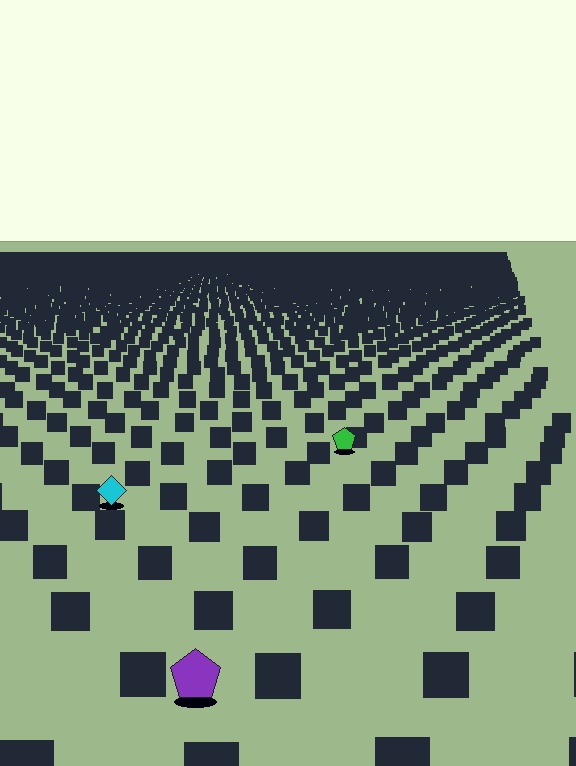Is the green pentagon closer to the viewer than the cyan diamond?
No. The cyan diamond is closer — you can tell from the texture gradient: the ground texture is coarser near it.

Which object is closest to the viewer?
The purple pentagon is closest. The texture marks near it are larger and more spread out.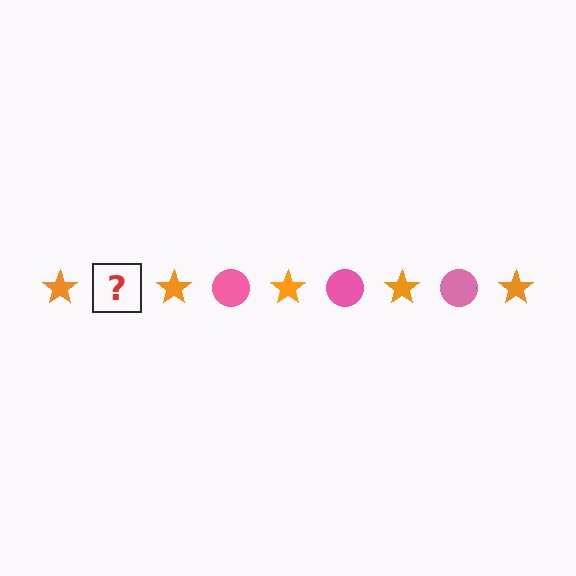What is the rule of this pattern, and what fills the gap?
The rule is that the pattern alternates between orange star and pink circle. The gap should be filled with a pink circle.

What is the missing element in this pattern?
The missing element is a pink circle.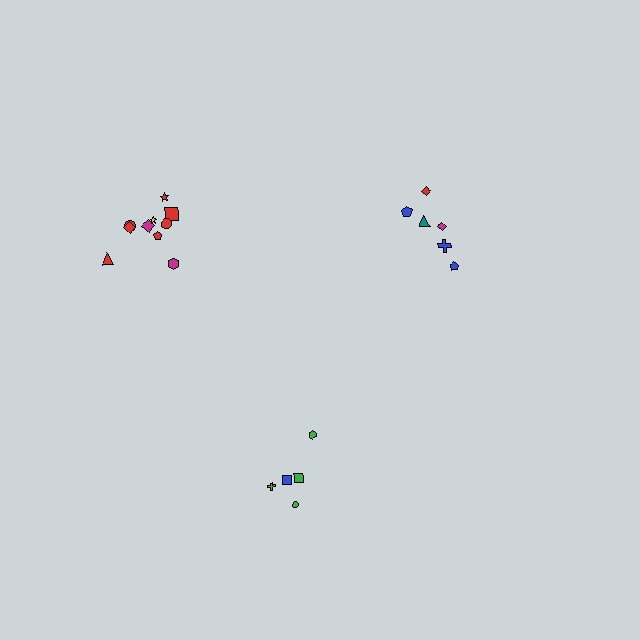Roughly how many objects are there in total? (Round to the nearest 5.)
Roughly 20 objects in total.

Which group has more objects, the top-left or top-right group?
The top-left group.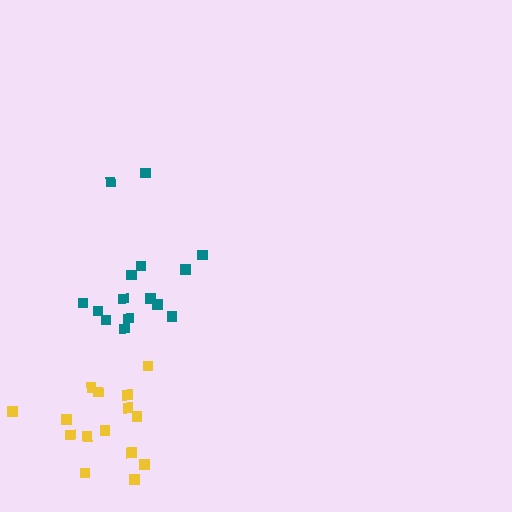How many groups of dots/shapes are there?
There are 2 groups.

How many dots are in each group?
Group 1: 15 dots, Group 2: 15 dots (30 total).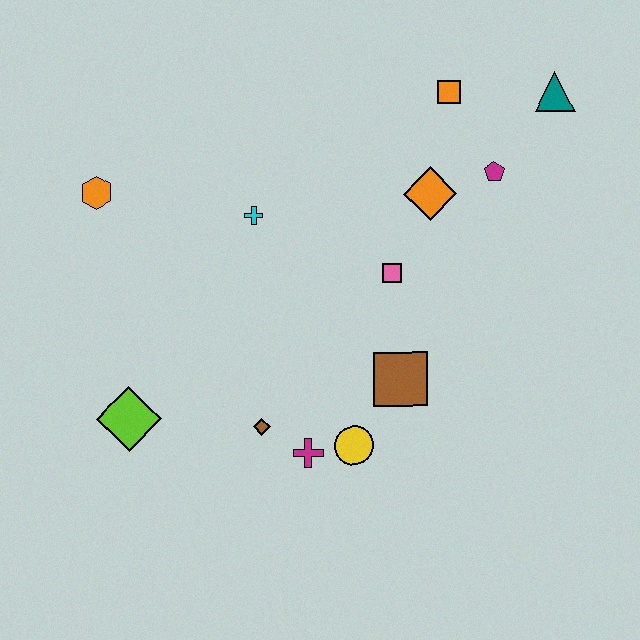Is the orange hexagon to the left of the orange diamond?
Yes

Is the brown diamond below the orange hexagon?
Yes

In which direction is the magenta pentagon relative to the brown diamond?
The magenta pentagon is above the brown diamond.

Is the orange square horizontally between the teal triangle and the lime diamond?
Yes